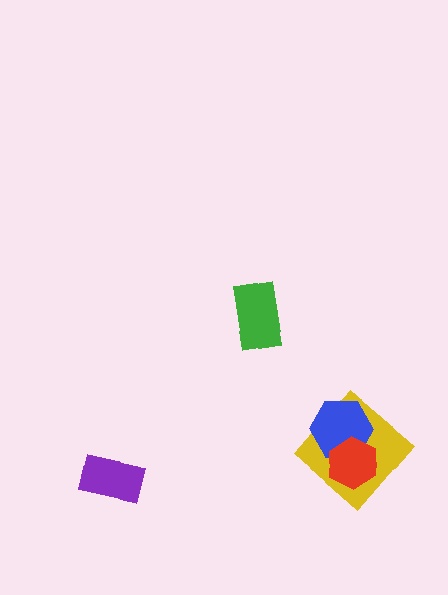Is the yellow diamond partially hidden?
Yes, it is partially covered by another shape.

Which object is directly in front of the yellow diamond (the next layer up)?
The blue hexagon is directly in front of the yellow diamond.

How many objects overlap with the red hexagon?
2 objects overlap with the red hexagon.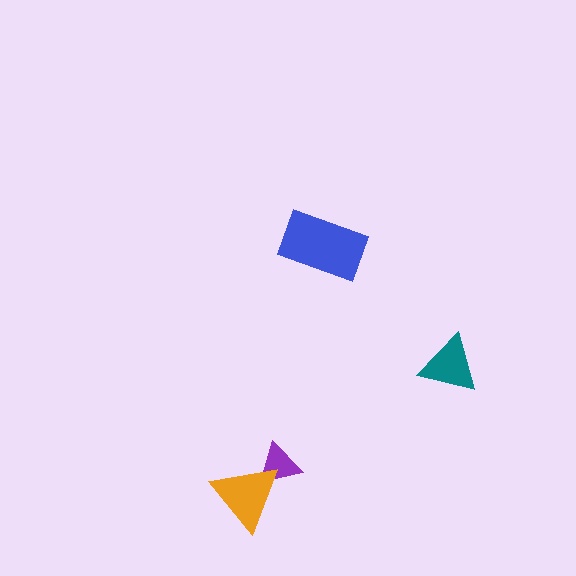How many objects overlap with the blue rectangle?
0 objects overlap with the blue rectangle.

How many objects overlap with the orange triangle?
1 object overlaps with the orange triangle.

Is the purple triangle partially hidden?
Yes, it is partially covered by another shape.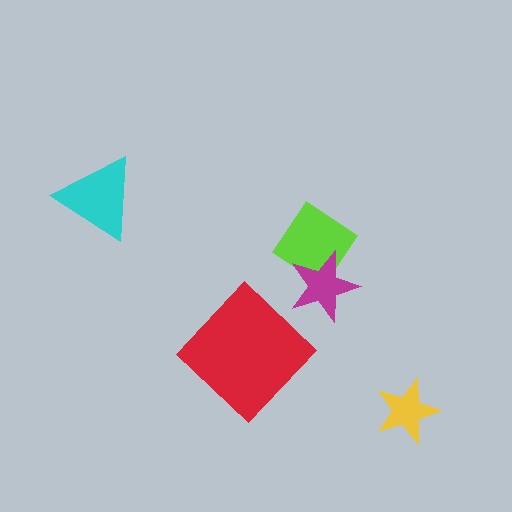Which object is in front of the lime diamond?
The magenta star is in front of the lime diamond.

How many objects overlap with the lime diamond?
1 object overlaps with the lime diamond.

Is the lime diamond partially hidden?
Yes, it is partially covered by another shape.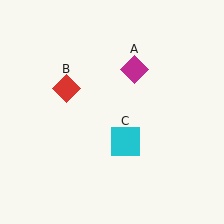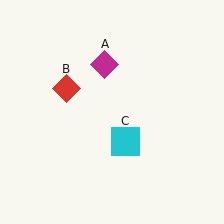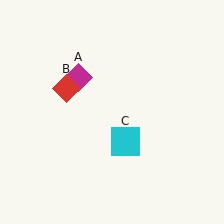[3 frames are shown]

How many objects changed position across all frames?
1 object changed position: magenta diamond (object A).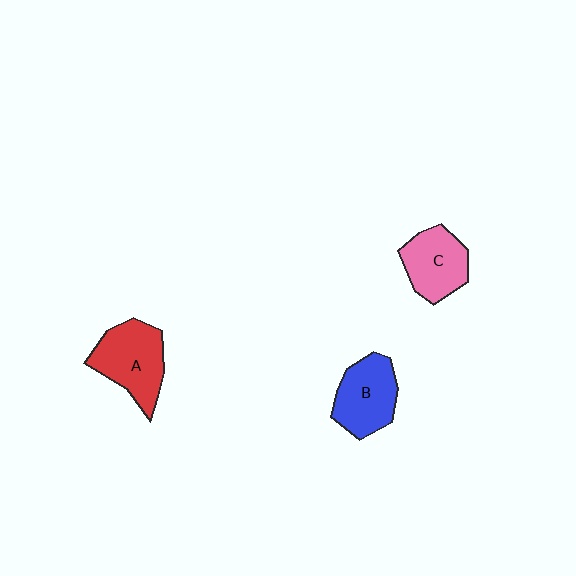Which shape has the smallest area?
Shape C (pink).